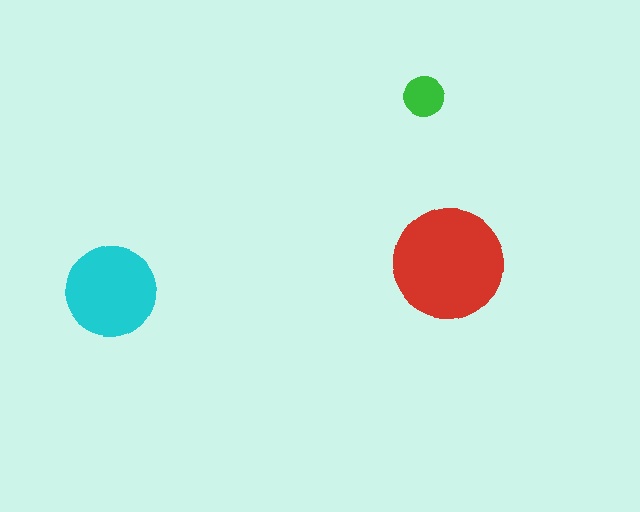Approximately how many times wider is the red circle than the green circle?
About 3 times wider.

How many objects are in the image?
There are 3 objects in the image.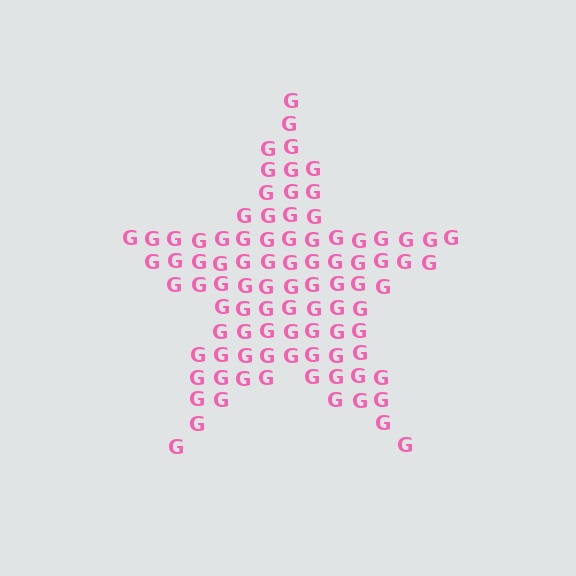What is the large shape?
The large shape is a star.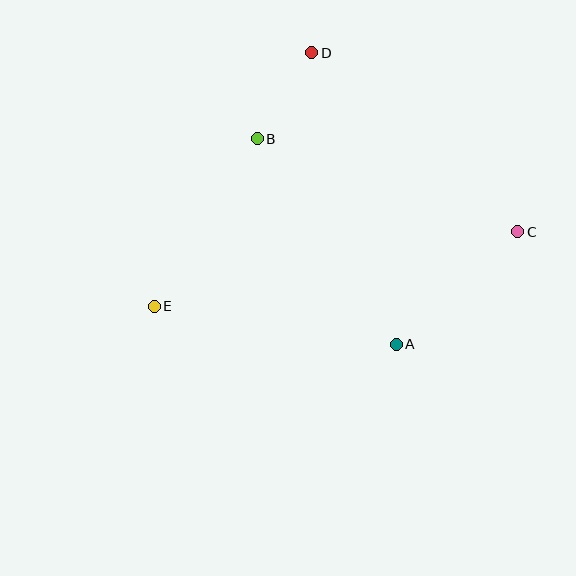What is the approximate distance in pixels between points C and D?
The distance between C and D is approximately 273 pixels.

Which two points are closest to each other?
Points B and D are closest to each other.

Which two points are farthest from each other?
Points C and E are farthest from each other.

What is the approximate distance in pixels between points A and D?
The distance between A and D is approximately 303 pixels.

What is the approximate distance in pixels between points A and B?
The distance between A and B is approximately 248 pixels.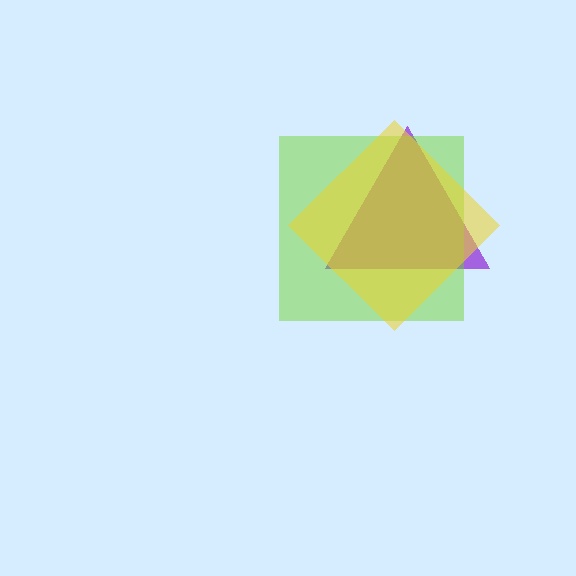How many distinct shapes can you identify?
There are 3 distinct shapes: a purple triangle, a lime square, a yellow diamond.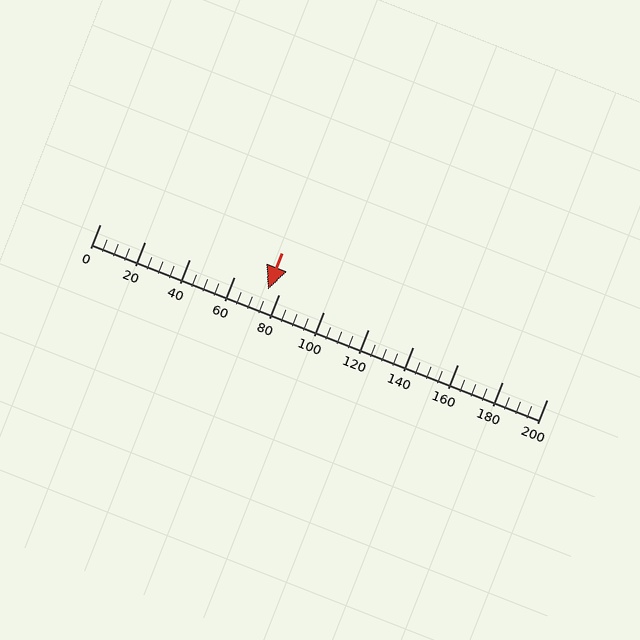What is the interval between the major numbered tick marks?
The major tick marks are spaced 20 units apart.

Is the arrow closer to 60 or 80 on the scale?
The arrow is closer to 80.